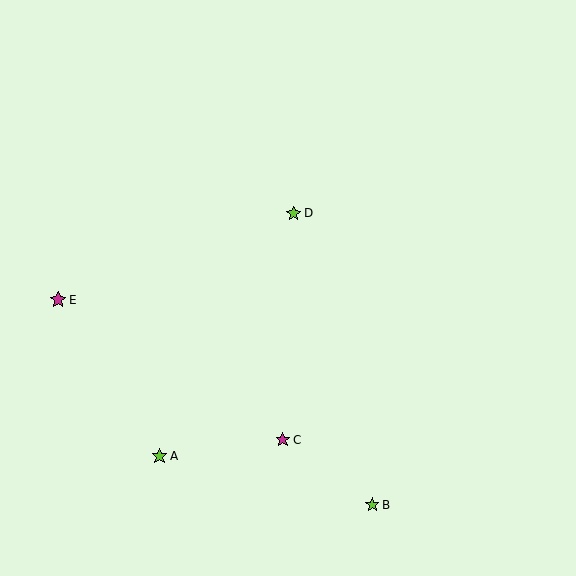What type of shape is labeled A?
Shape A is a lime star.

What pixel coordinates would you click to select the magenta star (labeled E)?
Click at (58, 300) to select the magenta star E.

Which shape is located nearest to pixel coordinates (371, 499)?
The lime star (labeled B) at (372, 505) is nearest to that location.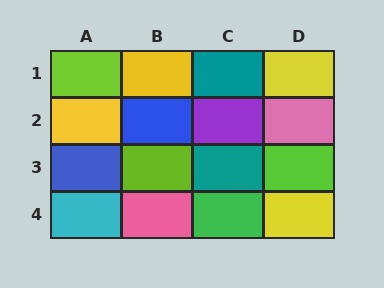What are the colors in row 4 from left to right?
Cyan, pink, green, yellow.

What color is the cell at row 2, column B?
Blue.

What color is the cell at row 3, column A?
Blue.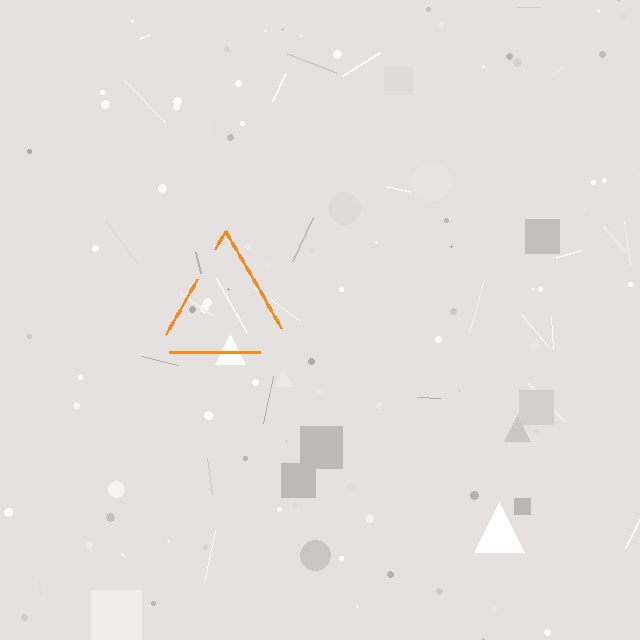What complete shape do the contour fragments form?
The contour fragments form a triangle.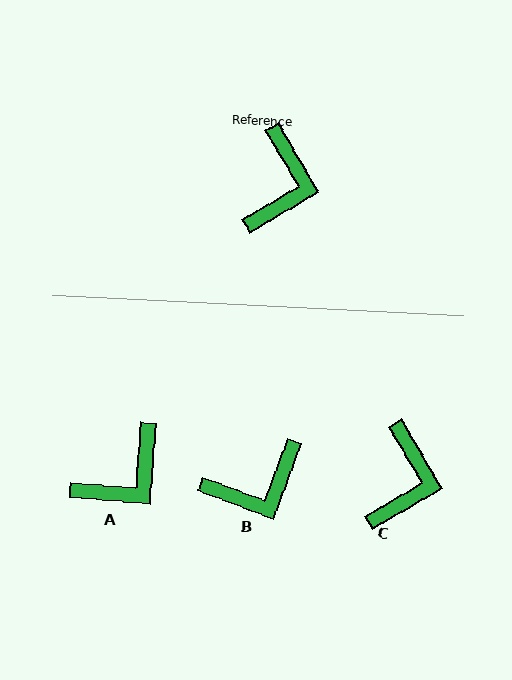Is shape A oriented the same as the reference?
No, it is off by about 35 degrees.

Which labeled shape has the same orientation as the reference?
C.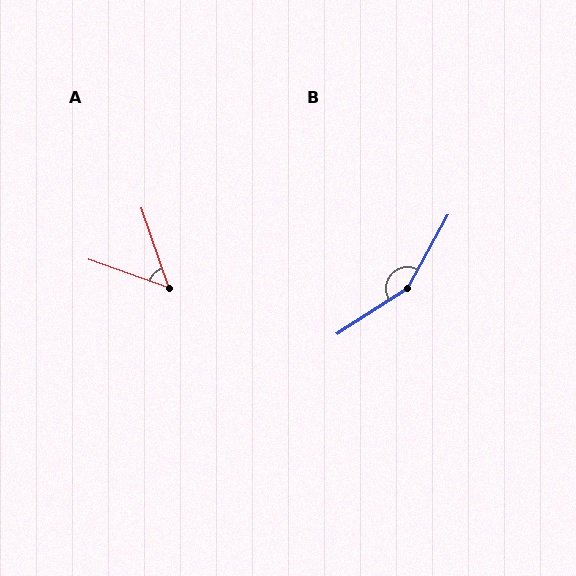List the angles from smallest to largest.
A (52°), B (152°).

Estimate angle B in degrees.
Approximately 152 degrees.